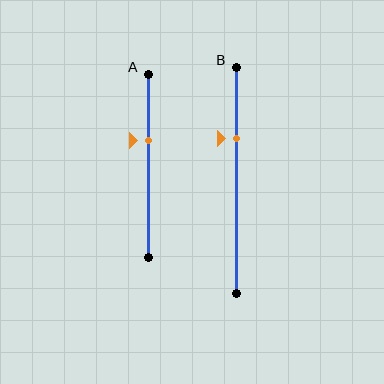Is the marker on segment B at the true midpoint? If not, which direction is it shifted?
No, the marker on segment B is shifted upward by about 19% of the segment length.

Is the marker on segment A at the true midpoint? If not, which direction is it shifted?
No, the marker on segment A is shifted upward by about 14% of the segment length.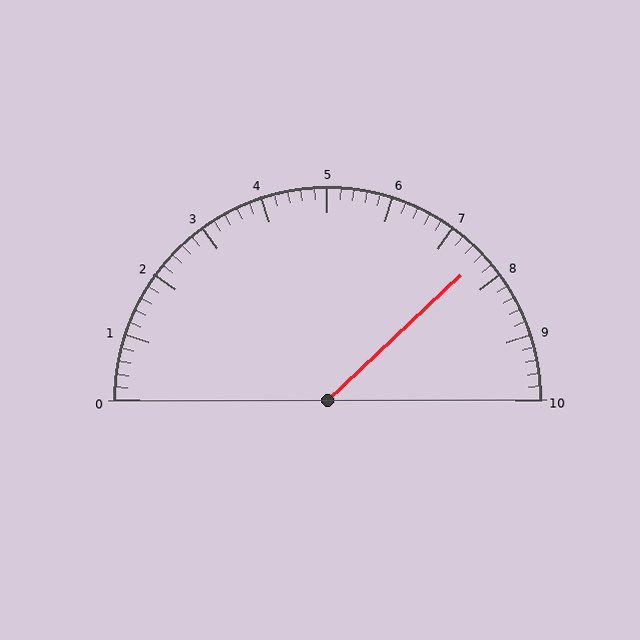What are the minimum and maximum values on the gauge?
The gauge ranges from 0 to 10.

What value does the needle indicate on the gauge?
The needle indicates approximately 7.6.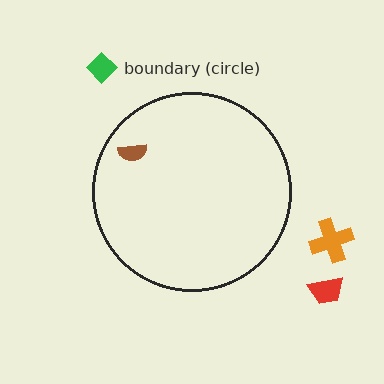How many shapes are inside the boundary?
1 inside, 3 outside.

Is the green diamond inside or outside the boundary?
Outside.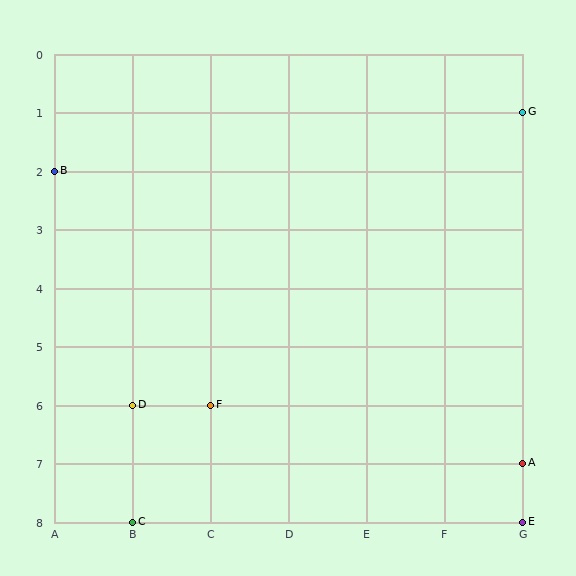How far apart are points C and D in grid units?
Points C and D are 2 rows apart.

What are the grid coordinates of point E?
Point E is at grid coordinates (G, 8).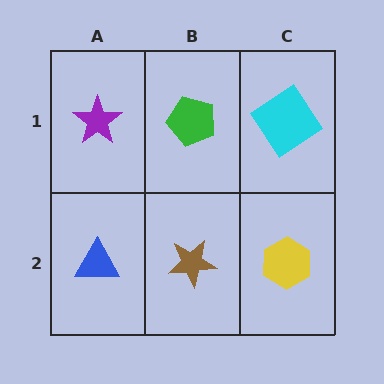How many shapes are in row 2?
3 shapes.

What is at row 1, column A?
A purple star.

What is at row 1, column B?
A green pentagon.